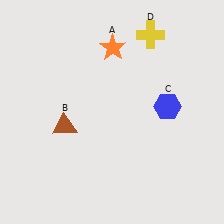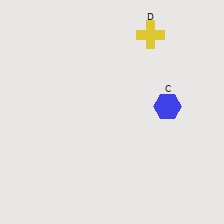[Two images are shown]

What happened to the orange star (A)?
The orange star (A) was removed in Image 2. It was in the top-right area of Image 1.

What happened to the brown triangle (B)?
The brown triangle (B) was removed in Image 2. It was in the bottom-left area of Image 1.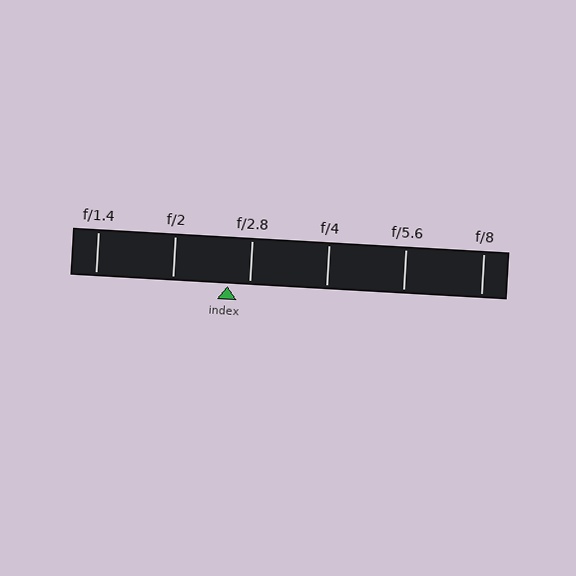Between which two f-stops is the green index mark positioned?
The index mark is between f/2 and f/2.8.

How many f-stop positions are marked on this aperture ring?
There are 6 f-stop positions marked.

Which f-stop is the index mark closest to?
The index mark is closest to f/2.8.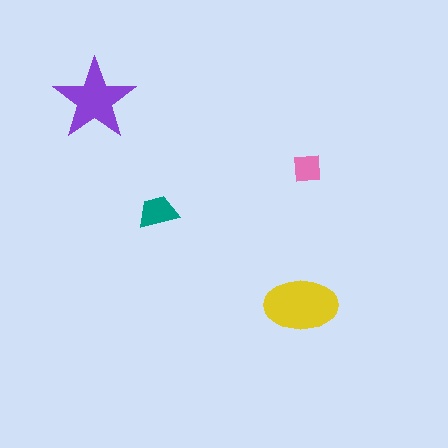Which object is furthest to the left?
The purple star is leftmost.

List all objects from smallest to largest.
The pink square, the teal trapezoid, the purple star, the yellow ellipse.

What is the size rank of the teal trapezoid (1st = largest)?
3rd.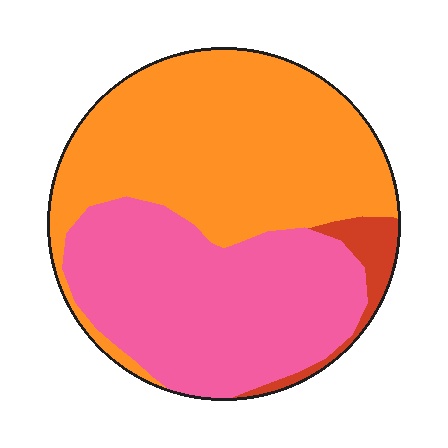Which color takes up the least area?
Red, at roughly 5%.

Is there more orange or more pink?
Orange.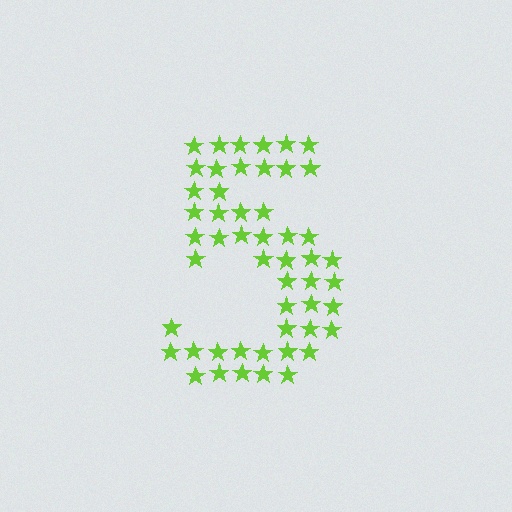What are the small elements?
The small elements are stars.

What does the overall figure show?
The overall figure shows the digit 5.